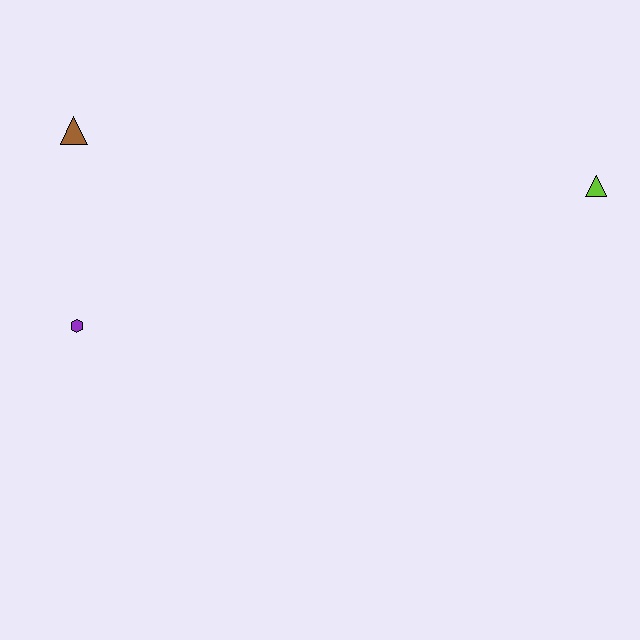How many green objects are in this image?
There are no green objects.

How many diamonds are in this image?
There are no diamonds.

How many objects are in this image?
There are 3 objects.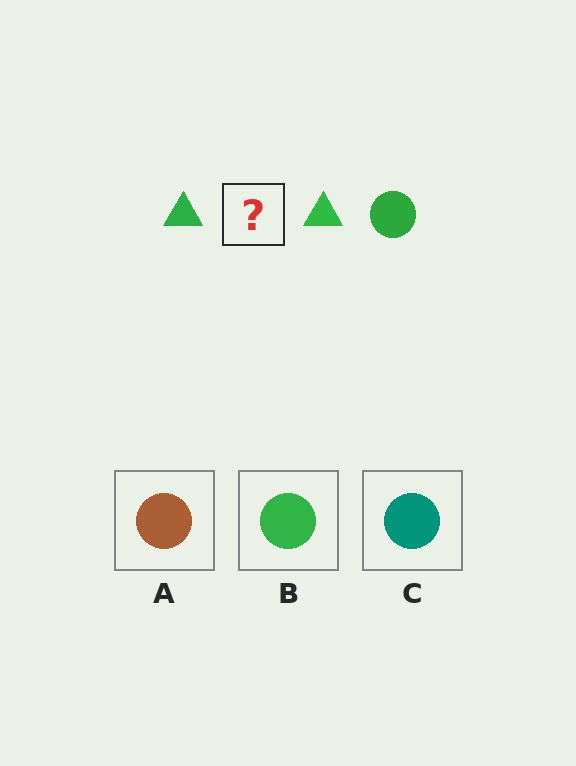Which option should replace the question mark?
Option B.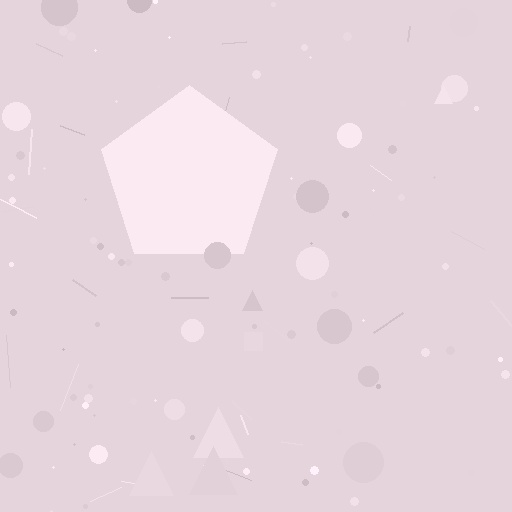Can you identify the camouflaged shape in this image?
The camouflaged shape is a pentagon.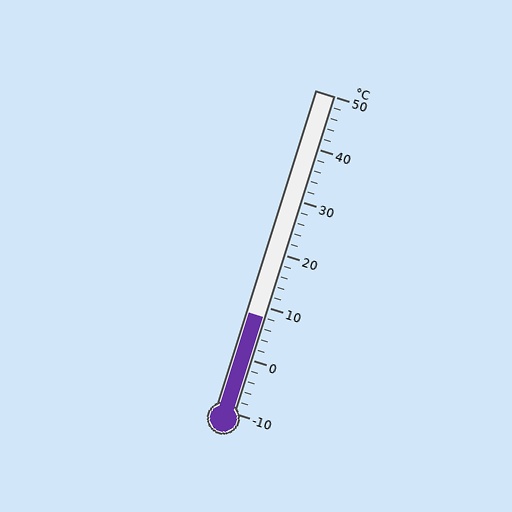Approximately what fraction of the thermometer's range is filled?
The thermometer is filled to approximately 30% of its range.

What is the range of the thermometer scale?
The thermometer scale ranges from -10°C to 50°C.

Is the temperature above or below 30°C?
The temperature is below 30°C.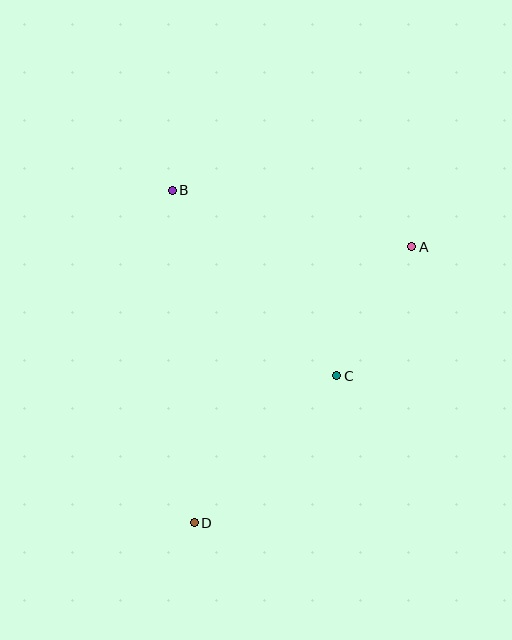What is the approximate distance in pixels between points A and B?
The distance between A and B is approximately 246 pixels.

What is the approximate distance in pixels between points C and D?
The distance between C and D is approximately 204 pixels.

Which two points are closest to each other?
Points A and C are closest to each other.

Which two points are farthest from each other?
Points A and D are farthest from each other.